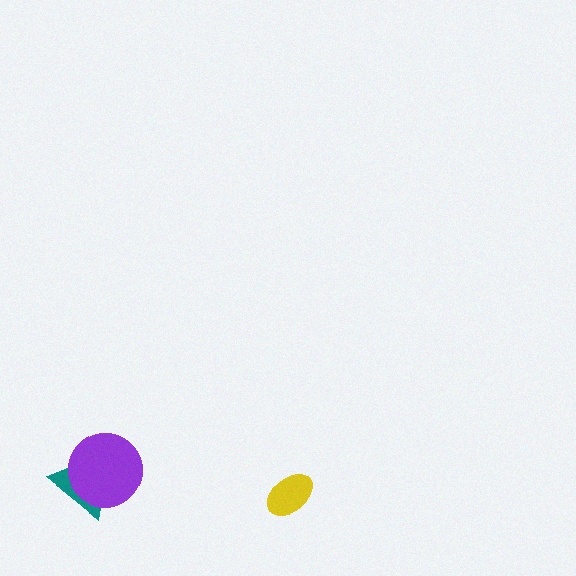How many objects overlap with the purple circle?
1 object overlaps with the purple circle.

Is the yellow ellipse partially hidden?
No, no other shape covers it.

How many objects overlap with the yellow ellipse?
0 objects overlap with the yellow ellipse.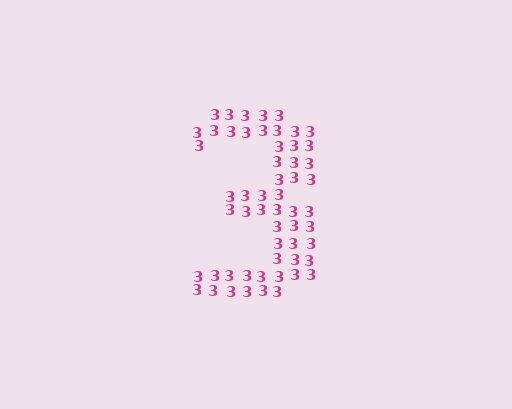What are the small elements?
The small elements are digit 3's.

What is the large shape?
The large shape is the digit 3.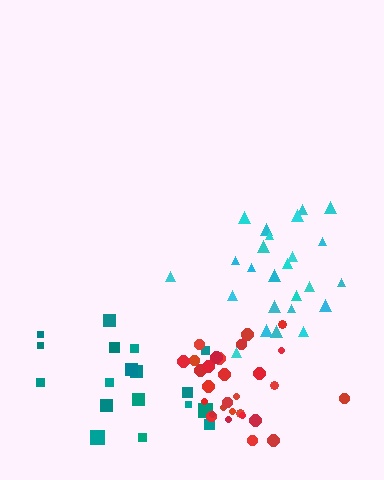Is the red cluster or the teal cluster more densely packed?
Red.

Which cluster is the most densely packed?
Red.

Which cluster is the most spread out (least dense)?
Teal.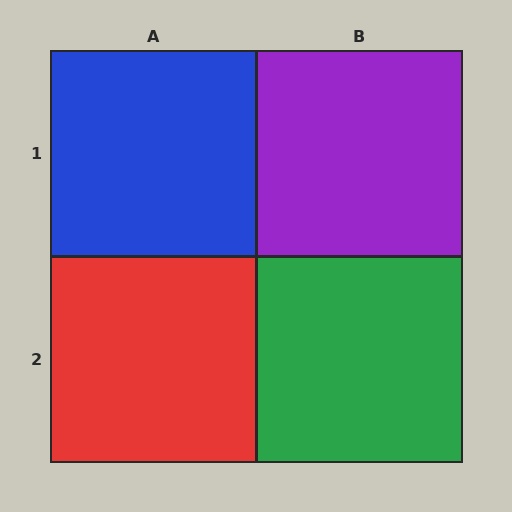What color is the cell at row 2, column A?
Red.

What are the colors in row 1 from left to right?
Blue, purple.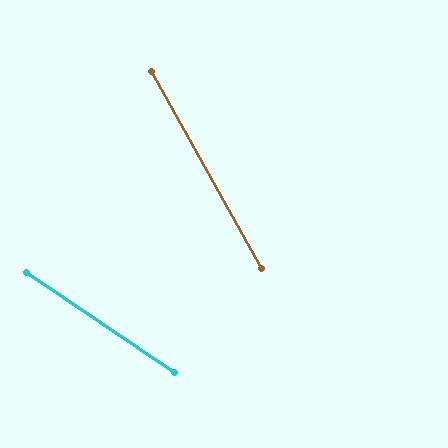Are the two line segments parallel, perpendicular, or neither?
Neither parallel nor perpendicular — they differ by about 27°.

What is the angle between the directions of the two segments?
Approximately 27 degrees.